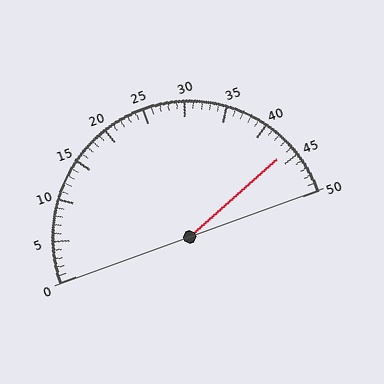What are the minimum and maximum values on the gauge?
The gauge ranges from 0 to 50.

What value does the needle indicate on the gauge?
The needle indicates approximately 44.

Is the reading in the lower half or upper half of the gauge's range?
The reading is in the upper half of the range (0 to 50).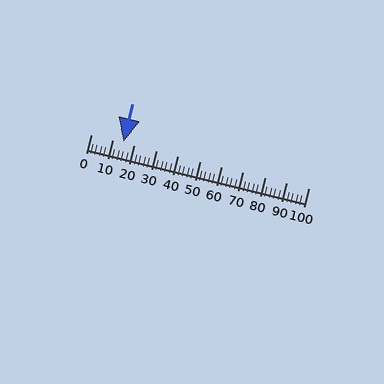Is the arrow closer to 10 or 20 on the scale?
The arrow is closer to 10.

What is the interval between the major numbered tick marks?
The major tick marks are spaced 10 units apart.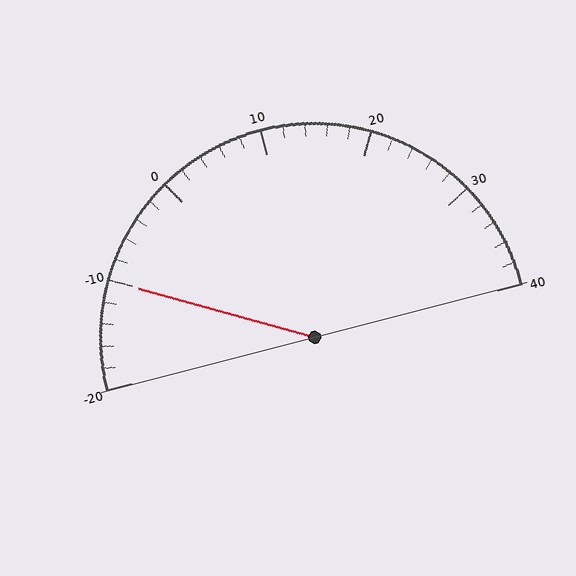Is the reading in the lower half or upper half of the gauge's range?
The reading is in the lower half of the range (-20 to 40).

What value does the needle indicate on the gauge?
The needle indicates approximately -10.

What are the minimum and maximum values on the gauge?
The gauge ranges from -20 to 40.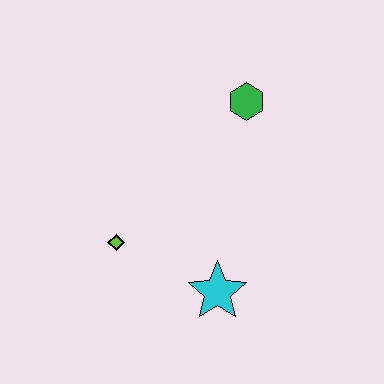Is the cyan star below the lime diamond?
Yes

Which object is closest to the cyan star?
The lime diamond is closest to the cyan star.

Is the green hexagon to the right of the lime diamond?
Yes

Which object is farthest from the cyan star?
The green hexagon is farthest from the cyan star.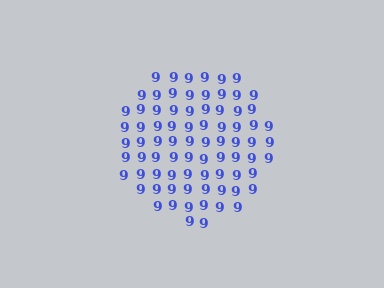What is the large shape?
The large shape is a circle.